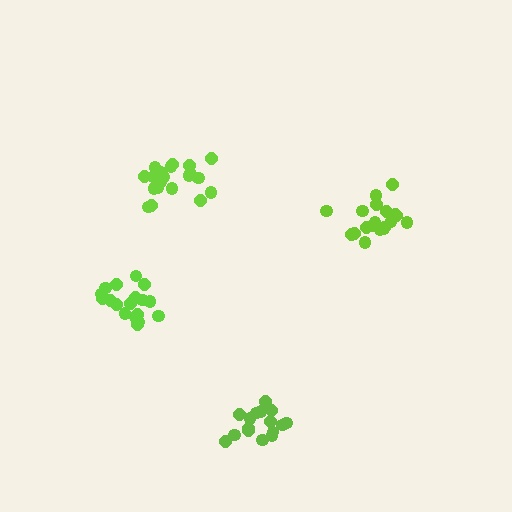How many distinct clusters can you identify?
There are 4 distinct clusters.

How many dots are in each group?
Group 1: 16 dots, Group 2: 21 dots, Group 3: 20 dots, Group 4: 18 dots (75 total).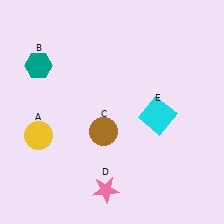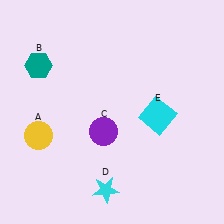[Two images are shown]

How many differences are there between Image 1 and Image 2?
There are 2 differences between the two images.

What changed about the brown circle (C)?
In Image 1, C is brown. In Image 2, it changed to purple.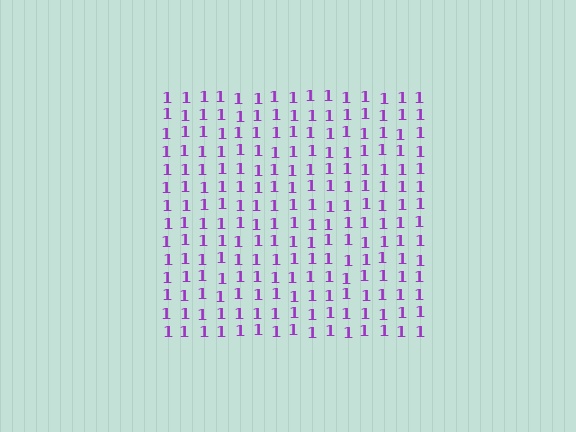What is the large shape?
The large shape is a square.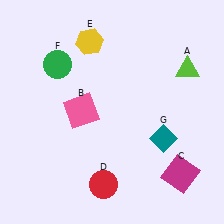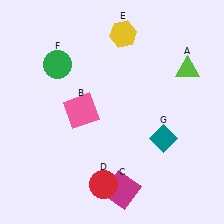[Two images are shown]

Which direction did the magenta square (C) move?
The magenta square (C) moved left.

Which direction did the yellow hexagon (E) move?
The yellow hexagon (E) moved right.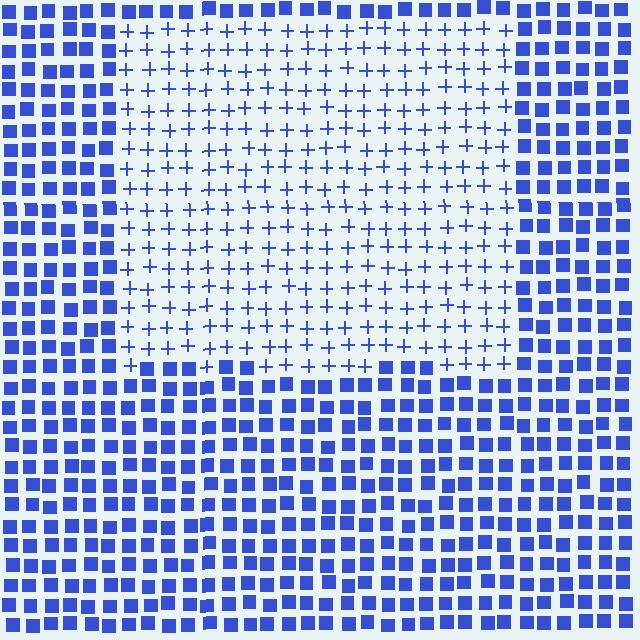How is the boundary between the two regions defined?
The boundary is defined by a change in element shape: plus signs inside vs. squares outside. All elements share the same color and spacing.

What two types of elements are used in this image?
The image uses plus signs inside the rectangle region and squares outside it.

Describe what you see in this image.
The image is filled with small blue elements arranged in a uniform grid. A rectangle-shaped region contains plus signs, while the surrounding area contains squares. The boundary is defined purely by the change in element shape.